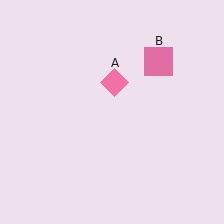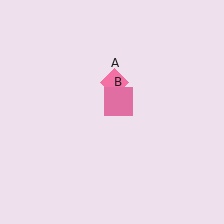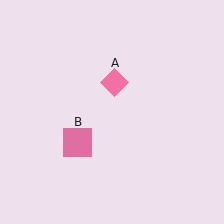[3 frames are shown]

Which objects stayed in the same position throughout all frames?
Pink diamond (object A) remained stationary.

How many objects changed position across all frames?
1 object changed position: pink square (object B).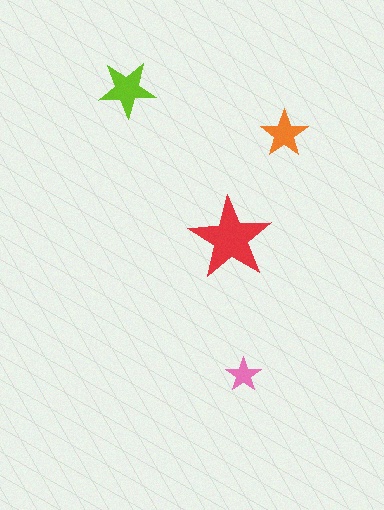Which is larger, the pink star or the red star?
The red one.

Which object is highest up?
The lime star is topmost.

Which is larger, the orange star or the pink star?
The orange one.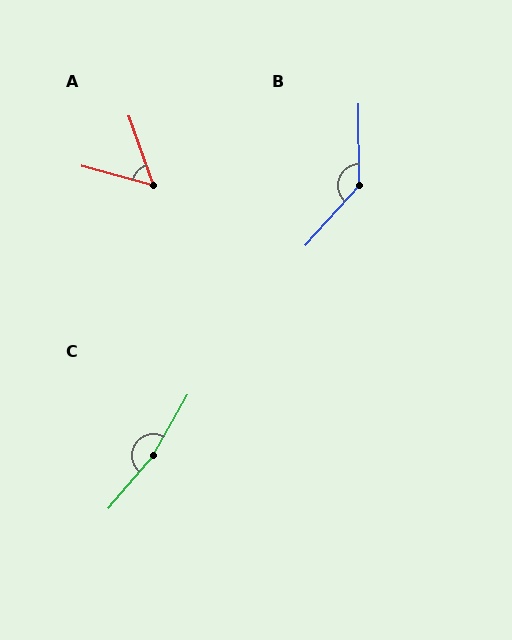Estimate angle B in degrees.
Approximately 138 degrees.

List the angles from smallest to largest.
A (56°), B (138°), C (169°).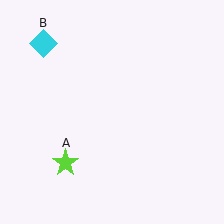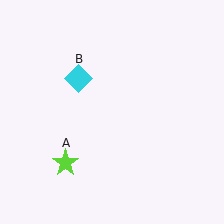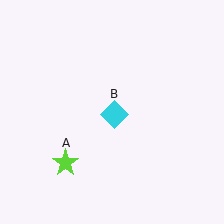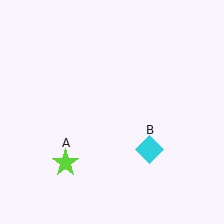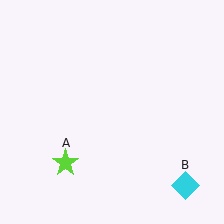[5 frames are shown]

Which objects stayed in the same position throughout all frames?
Lime star (object A) remained stationary.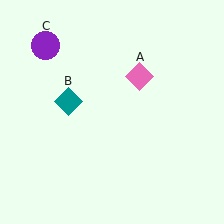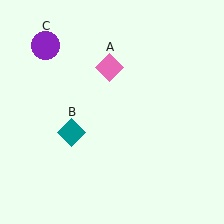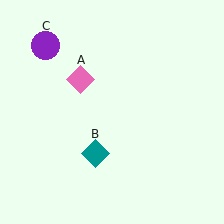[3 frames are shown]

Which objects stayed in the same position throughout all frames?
Purple circle (object C) remained stationary.